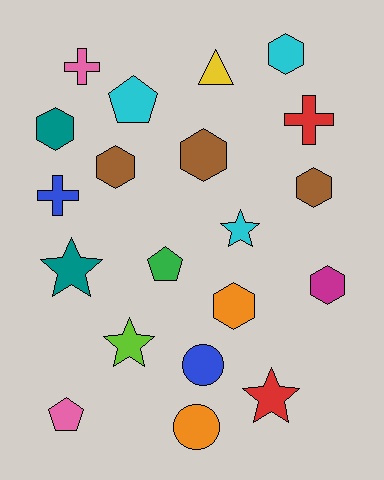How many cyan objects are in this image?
There are 3 cyan objects.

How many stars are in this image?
There are 4 stars.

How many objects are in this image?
There are 20 objects.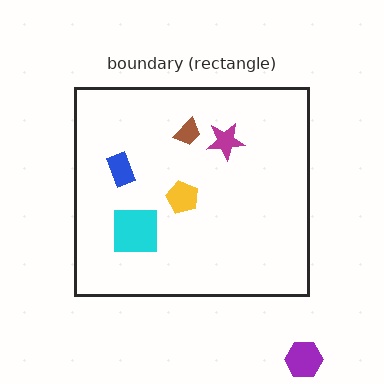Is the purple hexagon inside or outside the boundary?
Outside.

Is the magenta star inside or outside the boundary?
Inside.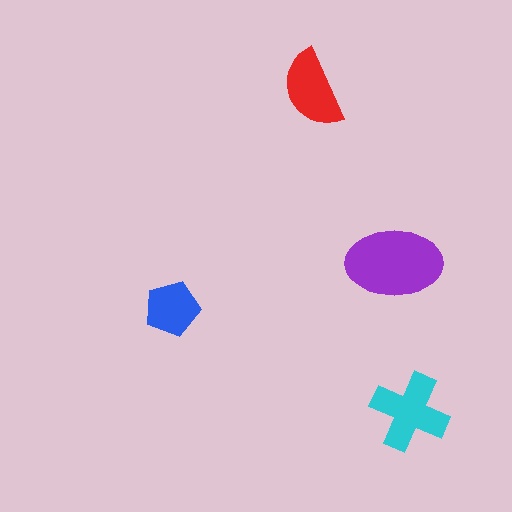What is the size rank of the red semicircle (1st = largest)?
3rd.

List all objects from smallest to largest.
The blue pentagon, the red semicircle, the cyan cross, the purple ellipse.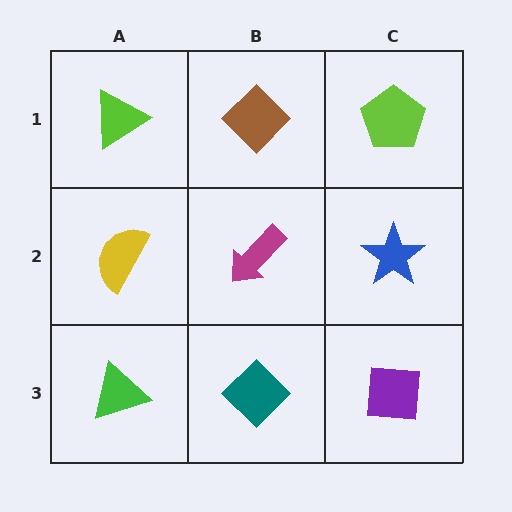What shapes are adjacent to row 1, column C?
A blue star (row 2, column C), a brown diamond (row 1, column B).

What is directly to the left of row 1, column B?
A lime triangle.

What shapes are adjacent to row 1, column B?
A magenta arrow (row 2, column B), a lime triangle (row 1, column A), a lime pentagon (row 1, column C).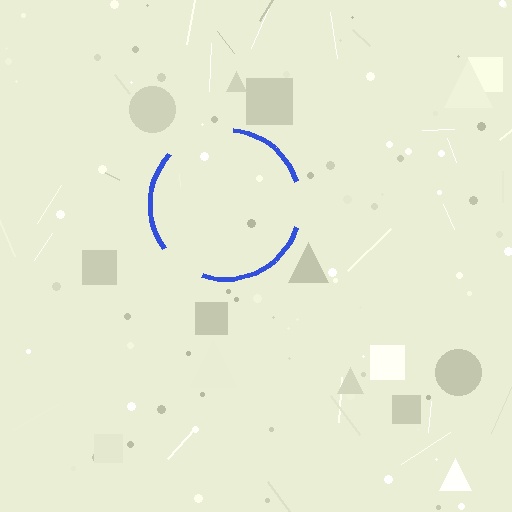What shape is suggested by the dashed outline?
The dashed outline suggests a circle.